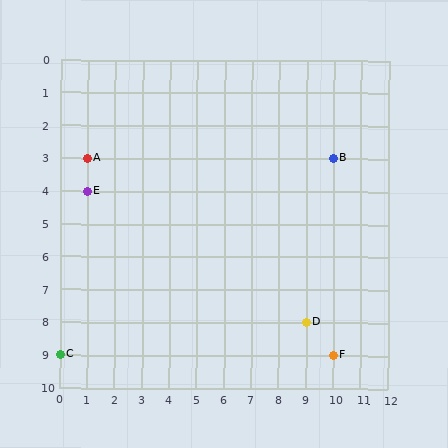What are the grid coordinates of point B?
Point B is at grid coordinates (10, 3).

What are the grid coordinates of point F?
Point F is at grid coordinates (10, 9).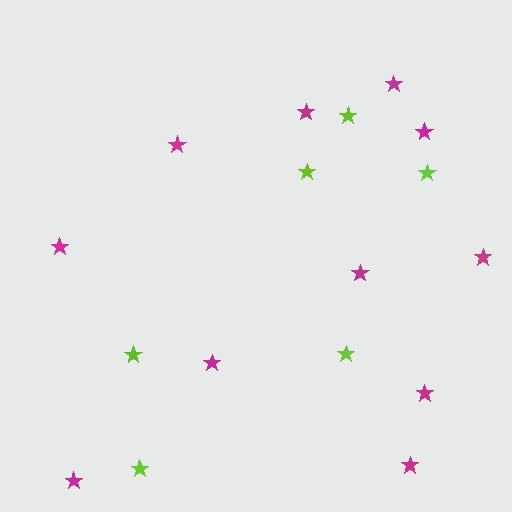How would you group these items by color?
There are 2 groups: one group of magenta stars (11) and one group of lime stars (6).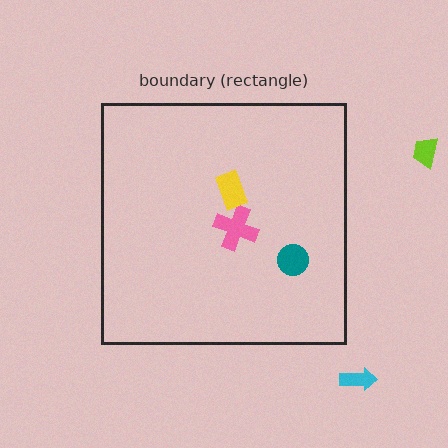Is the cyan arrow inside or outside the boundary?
Outside.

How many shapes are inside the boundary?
3 inside, 2 outside.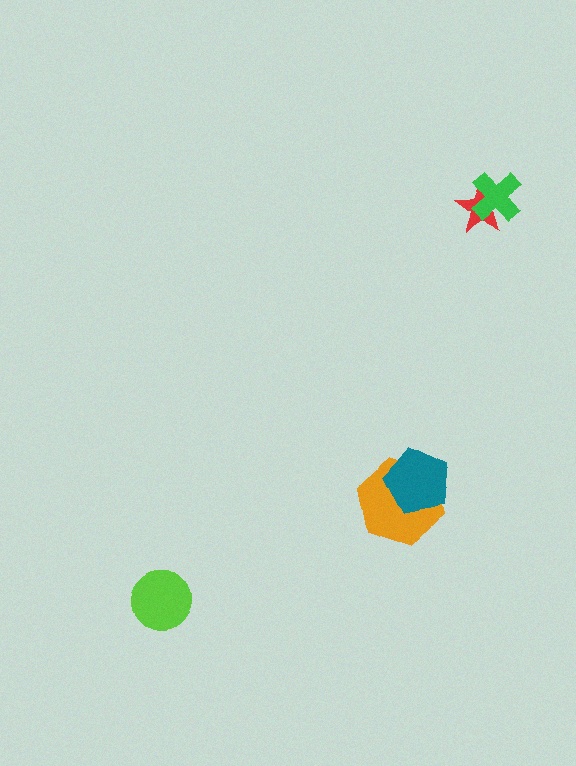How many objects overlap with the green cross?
1 object overlaps with the green cross.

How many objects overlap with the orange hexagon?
1 object overlaps with the orange hexagon.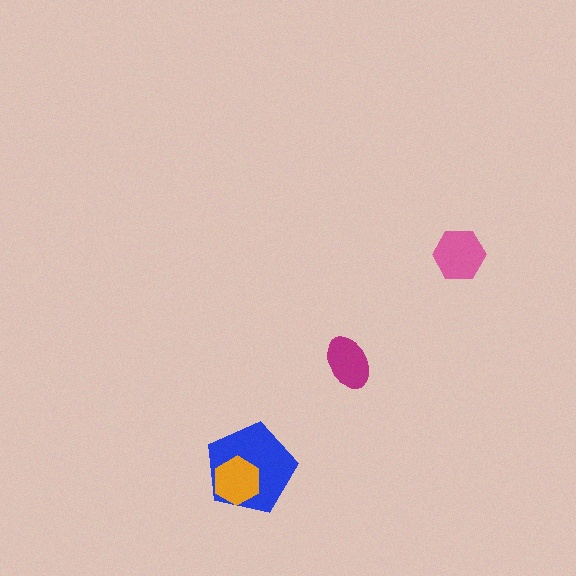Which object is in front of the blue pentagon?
The orange hexagon is in front of the blue pentagon.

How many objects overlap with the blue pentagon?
1 object overlaps with the blue pentagon.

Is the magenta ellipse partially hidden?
No, no other shape covers it.